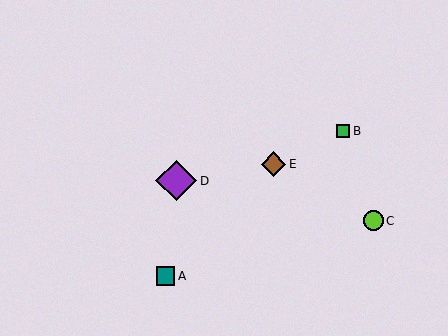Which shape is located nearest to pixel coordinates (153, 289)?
The teal square (labeled A) at (165, 276) is nearest to that location.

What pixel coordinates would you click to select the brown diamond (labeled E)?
Click at (274, 164) to select the brown diamond E.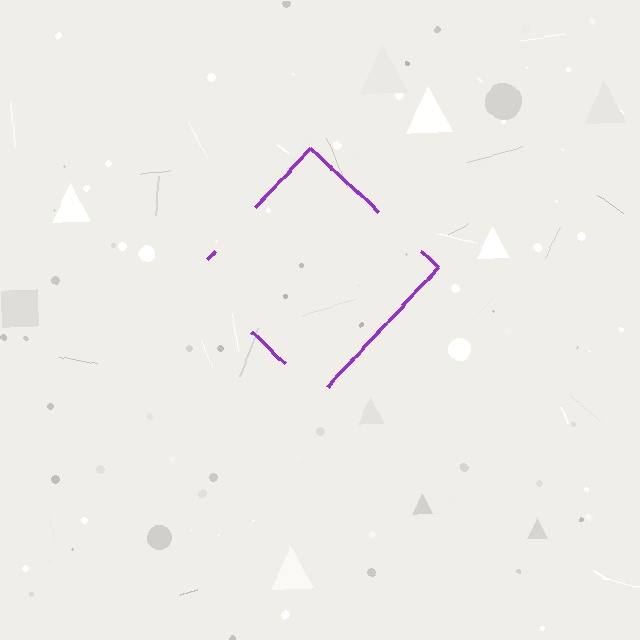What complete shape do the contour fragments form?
The contour fragments form a diamond.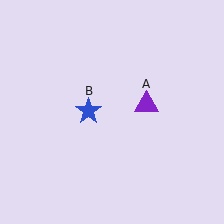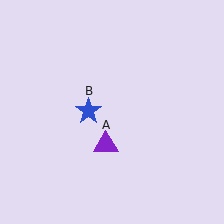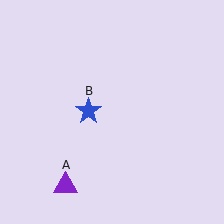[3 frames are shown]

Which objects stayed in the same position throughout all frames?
Blue star (object B) remained stationary.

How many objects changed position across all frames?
1 object changed position: purple triangle (object A).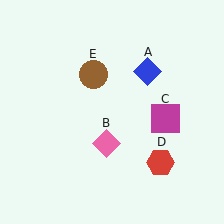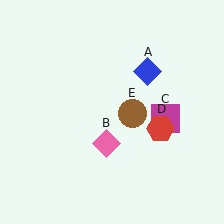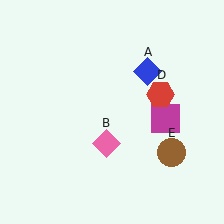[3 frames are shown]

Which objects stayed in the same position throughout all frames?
Blue diamond (object A) and pink diamond (object B) and magenta square (object C) remained stationary.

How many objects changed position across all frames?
2 objects changed position: red hexagon (object D), brown circle (object E).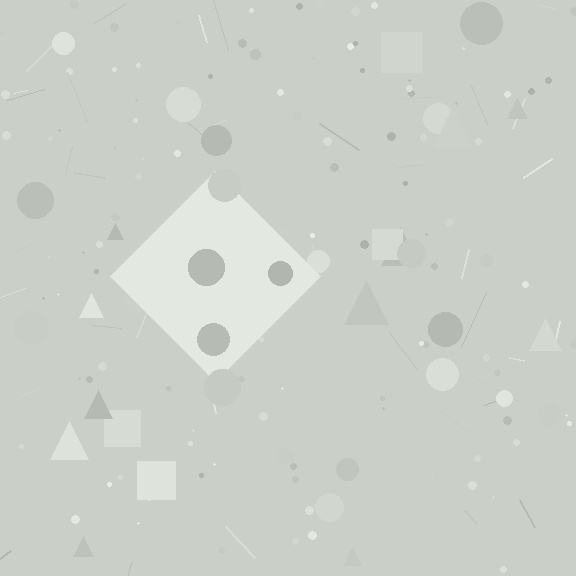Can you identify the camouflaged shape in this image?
The camouflaged shape is a diamond.